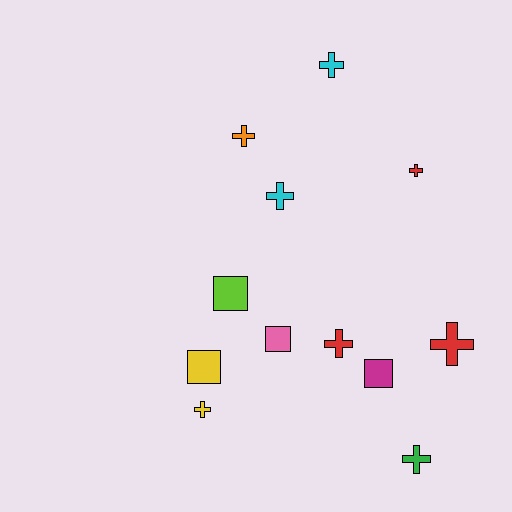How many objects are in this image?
There are 12 objects.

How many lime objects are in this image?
There is 1 lime object.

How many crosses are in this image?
There are 8 crosses.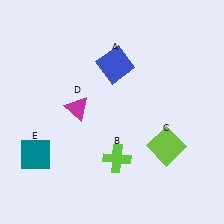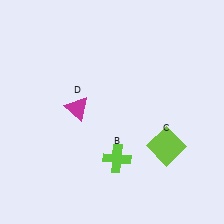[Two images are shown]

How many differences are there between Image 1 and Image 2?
There are 2 differences between the two images.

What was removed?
The blue square (A), the teal square (E) were removed in Image 2.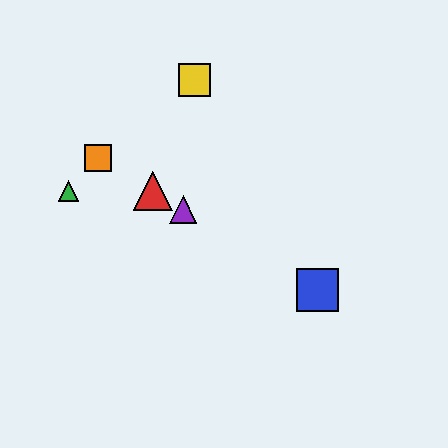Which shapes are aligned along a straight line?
The red triangle, the blue square, the purple triangle, the orange square are aligned along a straight line.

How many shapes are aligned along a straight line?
4 shapes (the red triangle, the blue square, the purple triangle, the orange square) are aligned along a straight line.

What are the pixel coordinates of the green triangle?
The green triangle is at (68, 191).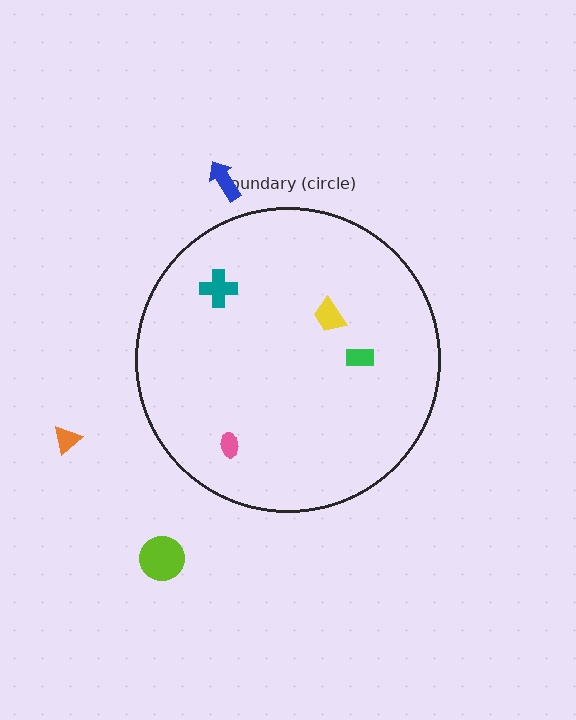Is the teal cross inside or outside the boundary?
Inside.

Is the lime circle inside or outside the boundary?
Outside.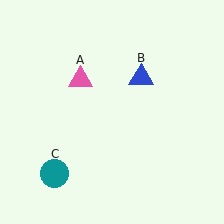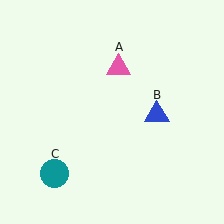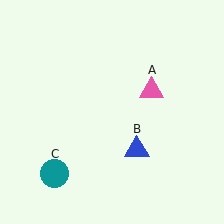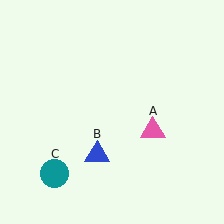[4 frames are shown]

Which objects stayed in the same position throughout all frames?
Teal circle (object C) remained stationary.